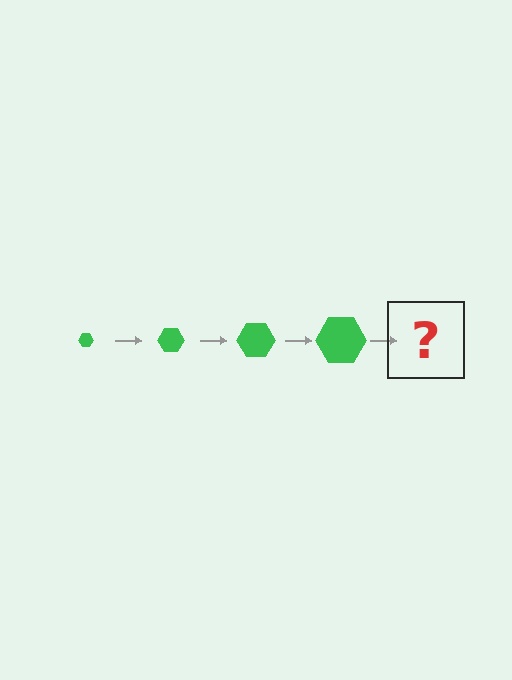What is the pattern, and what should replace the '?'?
The pattern is that the hexagon gets progressively larger each step. The '?' should be a green hexagon, larger than the previous one.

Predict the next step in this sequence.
The next step is a green hexagon, larger than the previous one.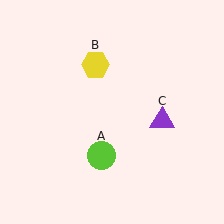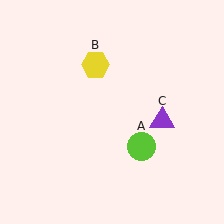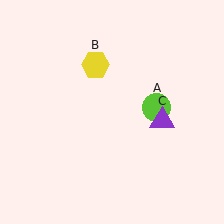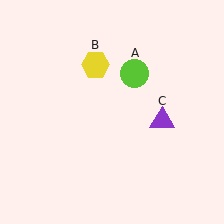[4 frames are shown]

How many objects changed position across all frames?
1 object changed position: lime circle (object A).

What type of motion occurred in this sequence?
The lime circle (object A) rotated counterclockwise around the center of the scene.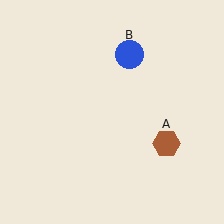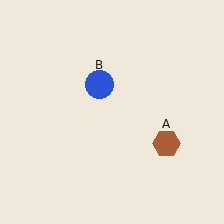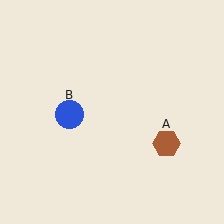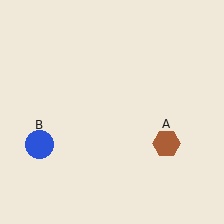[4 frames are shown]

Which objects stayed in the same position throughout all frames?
Brown hexagon (object A) remained stationary.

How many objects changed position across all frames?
1 object changed position: blue circle (object B).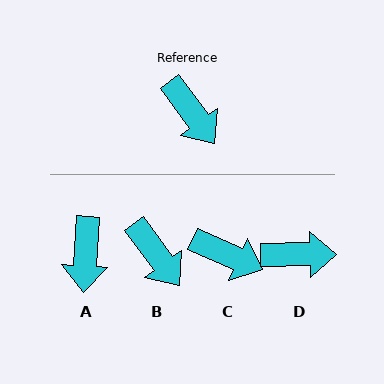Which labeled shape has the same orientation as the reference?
B.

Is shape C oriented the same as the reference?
No, it is off by about 30 degrees.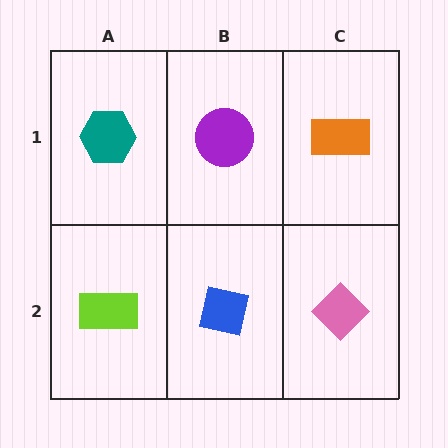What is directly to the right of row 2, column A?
A blue square.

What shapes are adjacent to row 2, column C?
An orange rectangle (row 1, column C), a blue square (row 2, column B).